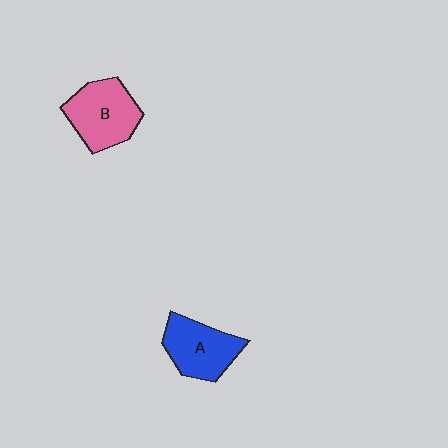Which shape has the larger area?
Shape B (pink).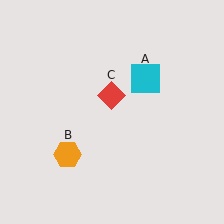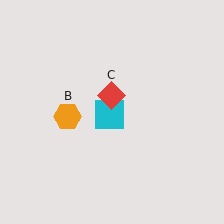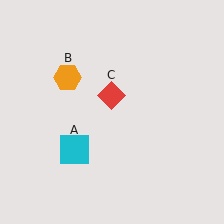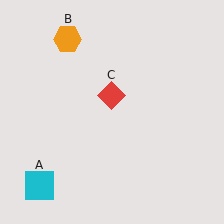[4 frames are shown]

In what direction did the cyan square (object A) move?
The cyan square (object A) moved down and to the left.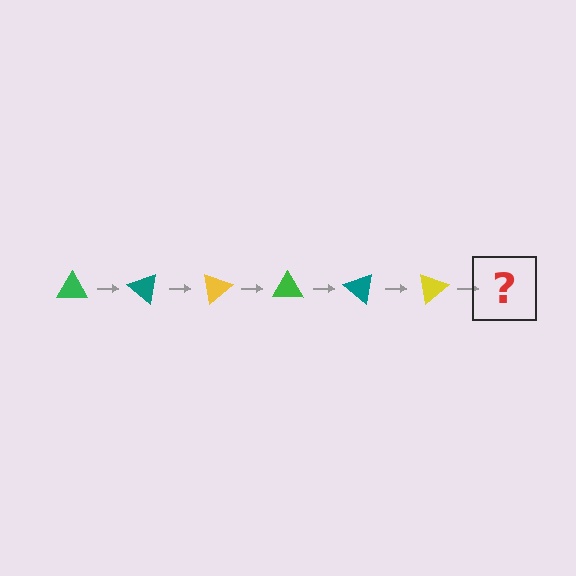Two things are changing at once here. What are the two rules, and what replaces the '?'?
The two rules are that it rotates 40 degrees each step and the color cycles through green, teal, and yellow. The '?' should be a green triangle, rotated 240 degrees from the start.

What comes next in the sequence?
The next element should be a green triangle, rotated 240 degrees from the start.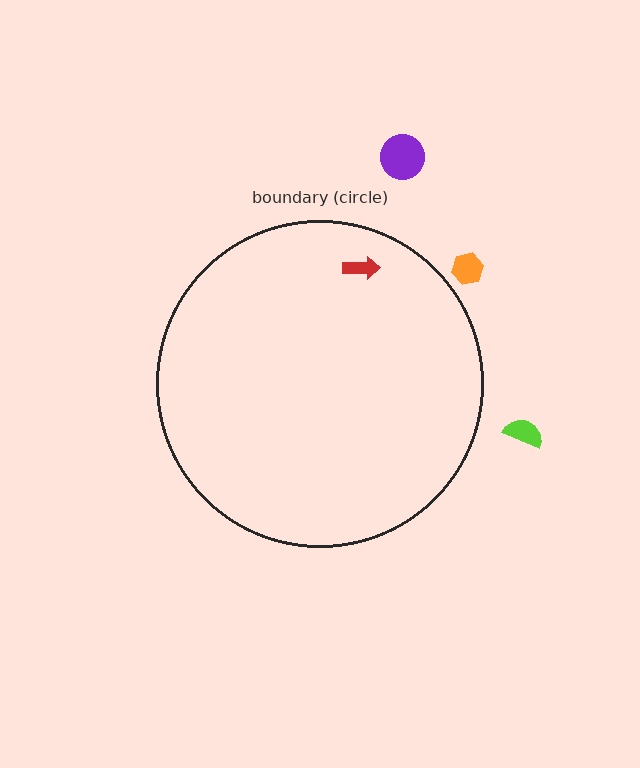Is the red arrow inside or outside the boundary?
Inside.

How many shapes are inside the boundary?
1 inside, 3 outside.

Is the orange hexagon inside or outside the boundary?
Outside.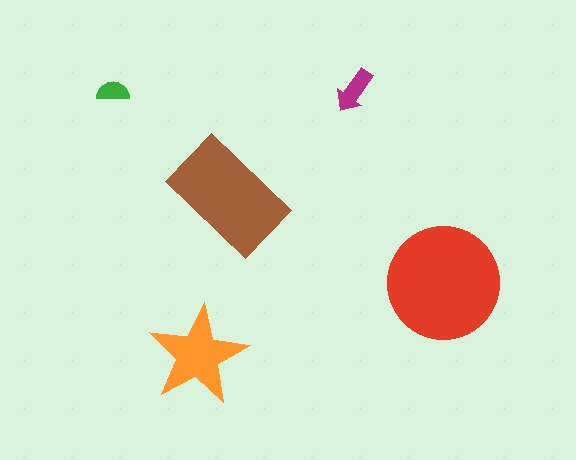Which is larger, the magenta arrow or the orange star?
The orange star.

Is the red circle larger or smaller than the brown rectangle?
Larger.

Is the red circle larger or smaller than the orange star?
Larger.